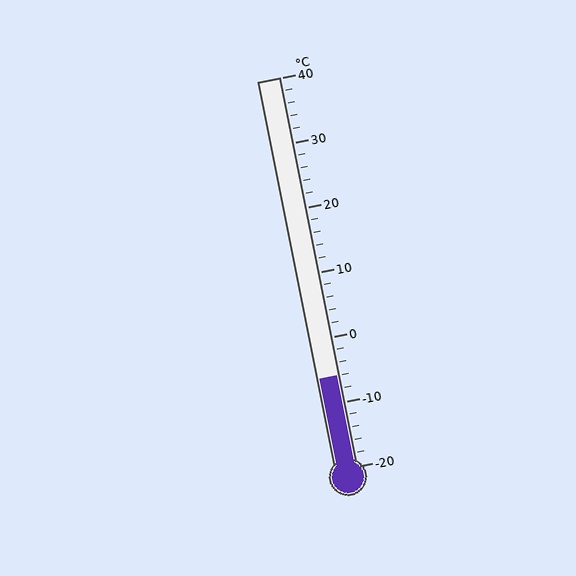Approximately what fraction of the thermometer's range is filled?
The thermometer is filled to approximately 25% of its range.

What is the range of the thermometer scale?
The thermometer scale ranges from -20°C to 40°C.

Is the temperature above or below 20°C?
The temperature is below 20°C.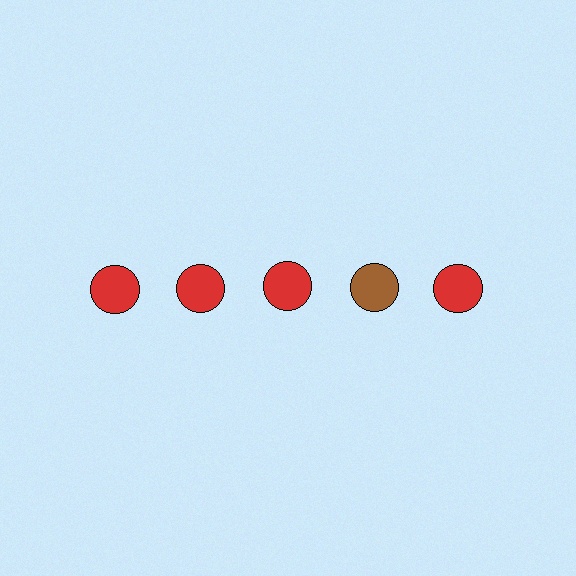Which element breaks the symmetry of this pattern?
The brown circle in the top row, second from right column breaks the symmetry. All other shapes are red circles.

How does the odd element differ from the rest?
It has a different color: brown instead of red.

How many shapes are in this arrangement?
There are 5 shapes arranged in a grid pattern.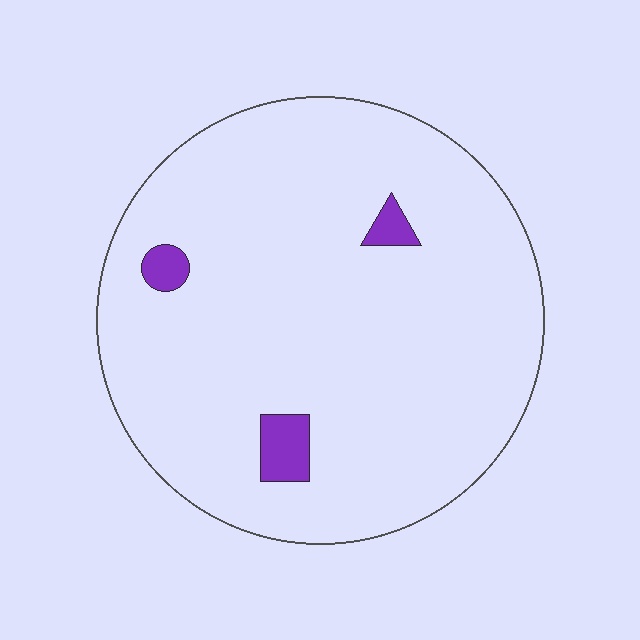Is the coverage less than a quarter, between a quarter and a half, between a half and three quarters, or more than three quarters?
Less than a quarter.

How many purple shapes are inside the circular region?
3.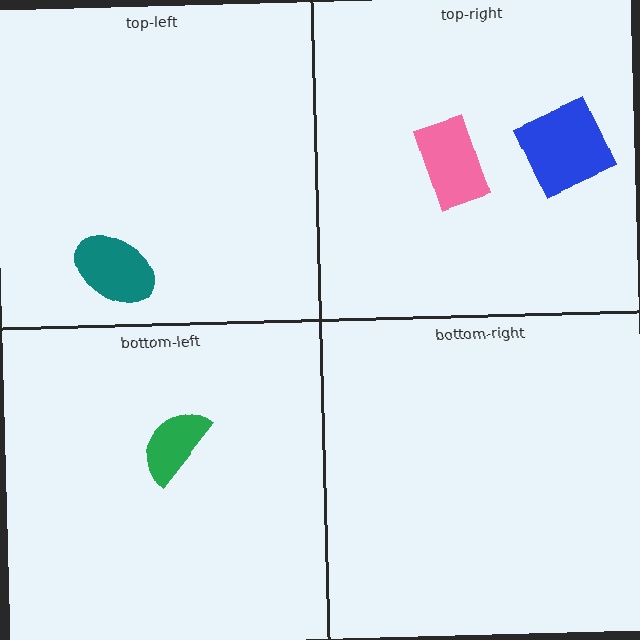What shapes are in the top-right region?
The pink rectangle, the blue square.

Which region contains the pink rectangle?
The top-right region.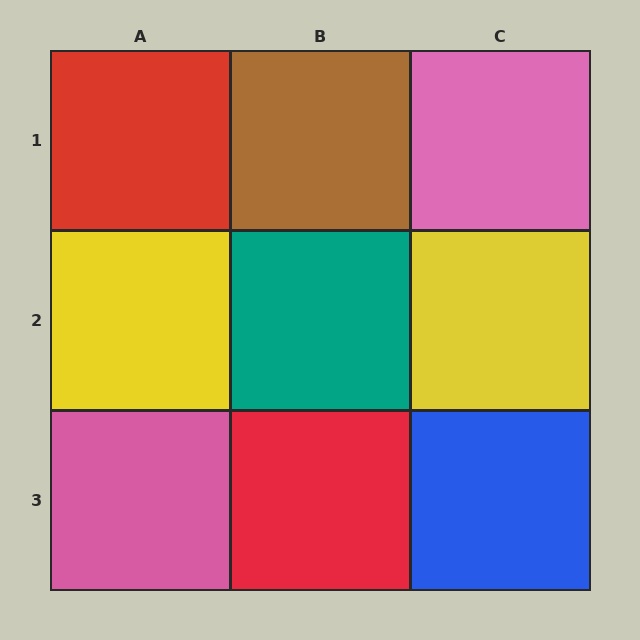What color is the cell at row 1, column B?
Brown.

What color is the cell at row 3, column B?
Red.